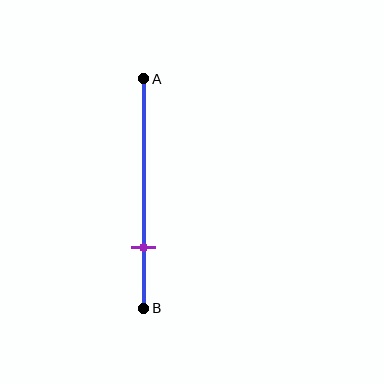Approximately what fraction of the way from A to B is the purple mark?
The purple mark is approximately 75% of the way from A to B.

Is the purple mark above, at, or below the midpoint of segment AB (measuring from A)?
The purple mark is below the midpoint of segment AB.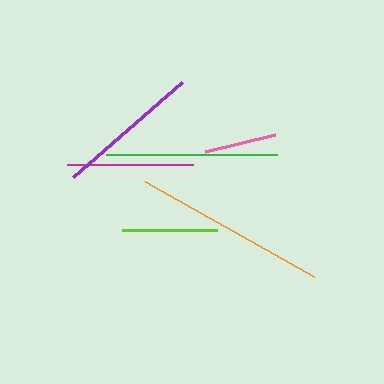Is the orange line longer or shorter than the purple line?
The orange line is longer than the purple line.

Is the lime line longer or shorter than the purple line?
The purple line is longer than the lime line.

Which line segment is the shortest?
The pink line is the shortest at approximately 72 pixels.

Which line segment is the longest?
The orange line is the longest at approximately 193 pixels.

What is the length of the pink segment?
The pink segment is approximately 72 pixels long.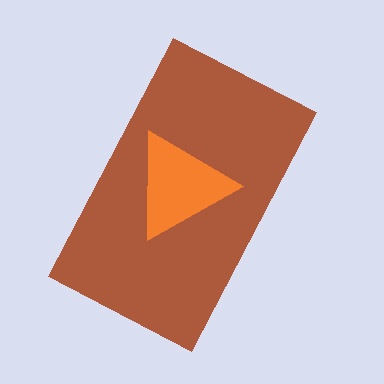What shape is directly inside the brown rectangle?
The orange triangle.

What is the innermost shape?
The orange triangle.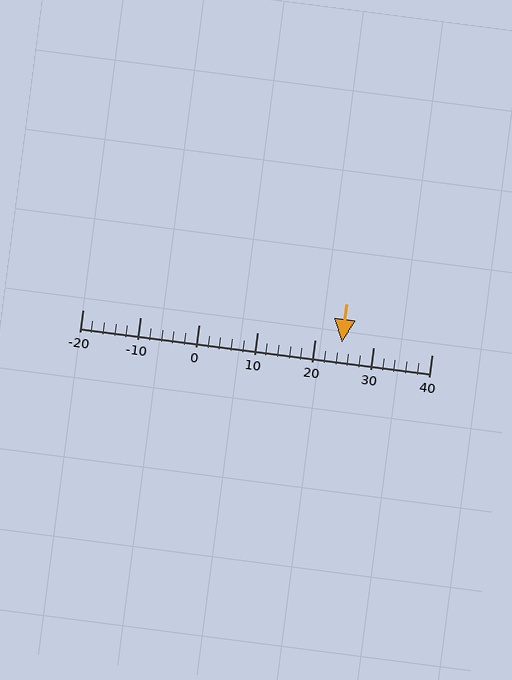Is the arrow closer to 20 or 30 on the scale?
The arrow is closer to 20.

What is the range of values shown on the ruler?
The ruler shows values from -20 to 40.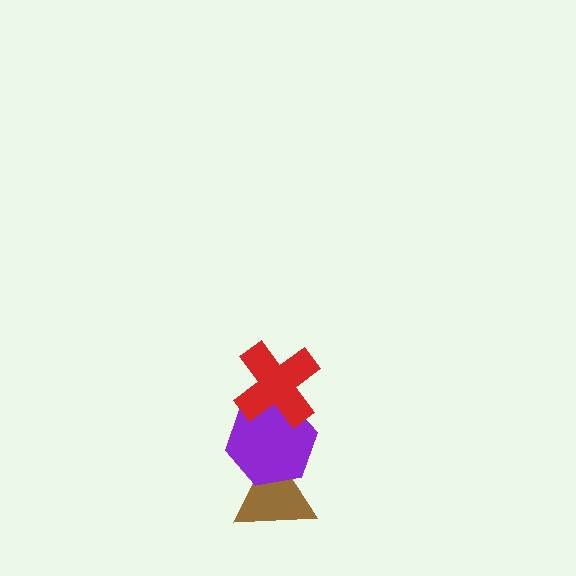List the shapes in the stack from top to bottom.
From top to bottom: the red cross, the purple hexagon, the brown triangle.